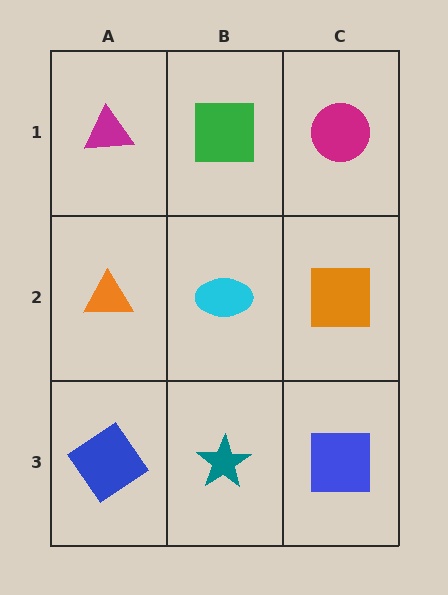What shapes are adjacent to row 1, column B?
A cyan ellipse (row 2, column B), a magenta triangle (row 1, column A), a magenta circle (row 1, column C).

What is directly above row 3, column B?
A cyan ellipse.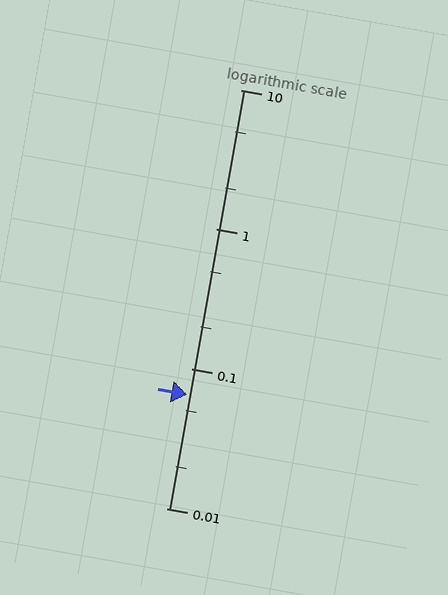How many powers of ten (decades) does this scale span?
The scale spans 3 decades, from 0.01 to 10.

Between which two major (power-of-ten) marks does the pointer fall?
The pointer is between 0.01 and 0.1.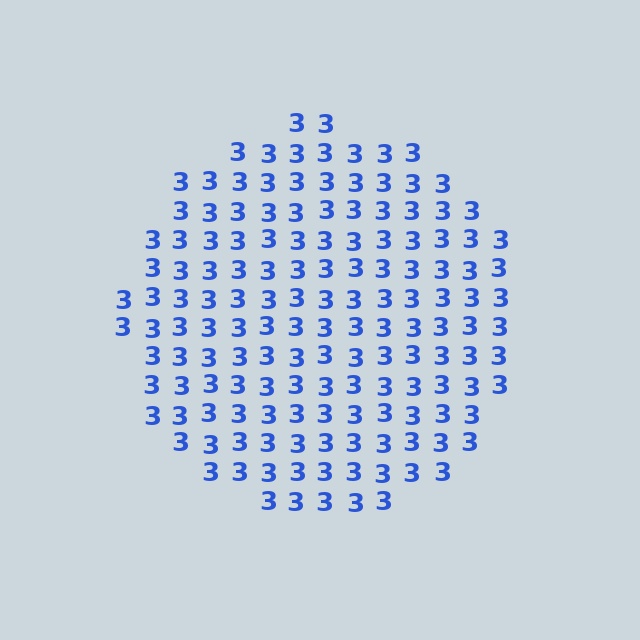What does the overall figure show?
The overall figure shows a circle.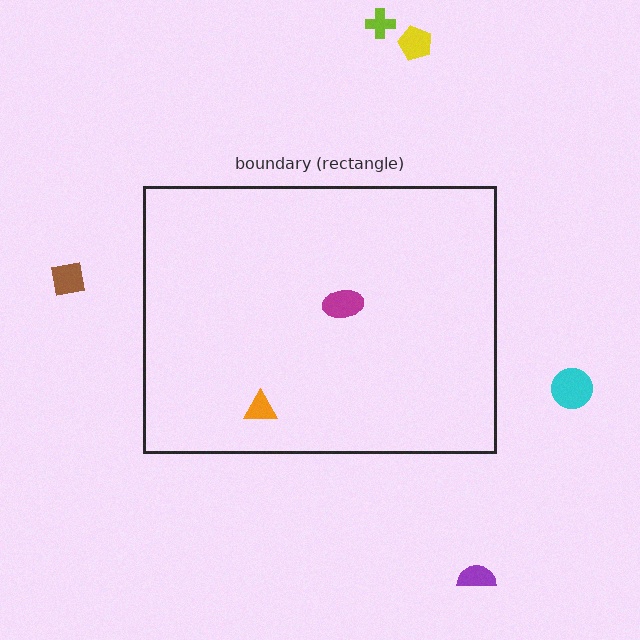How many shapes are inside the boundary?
2 inside, 5 outside.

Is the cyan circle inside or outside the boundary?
Outside.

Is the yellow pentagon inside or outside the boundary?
Outside.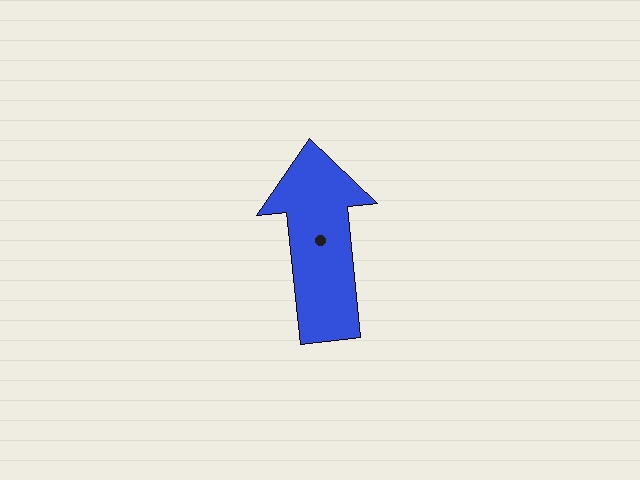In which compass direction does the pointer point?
North.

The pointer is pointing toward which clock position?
Roughly 12 o'clock.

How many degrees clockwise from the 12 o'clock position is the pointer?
Approximately 354 degrees.